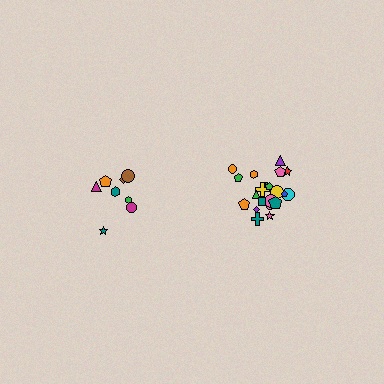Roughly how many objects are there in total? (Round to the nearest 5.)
Roughly 30 objects in total.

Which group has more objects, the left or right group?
The right group.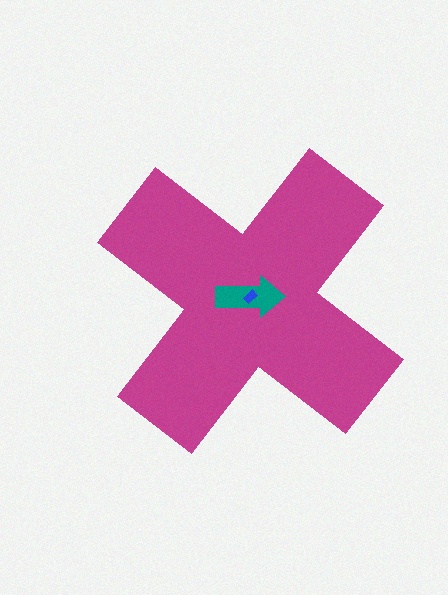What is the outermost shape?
The magenta cross.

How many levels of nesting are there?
3.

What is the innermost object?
The blue rectangle.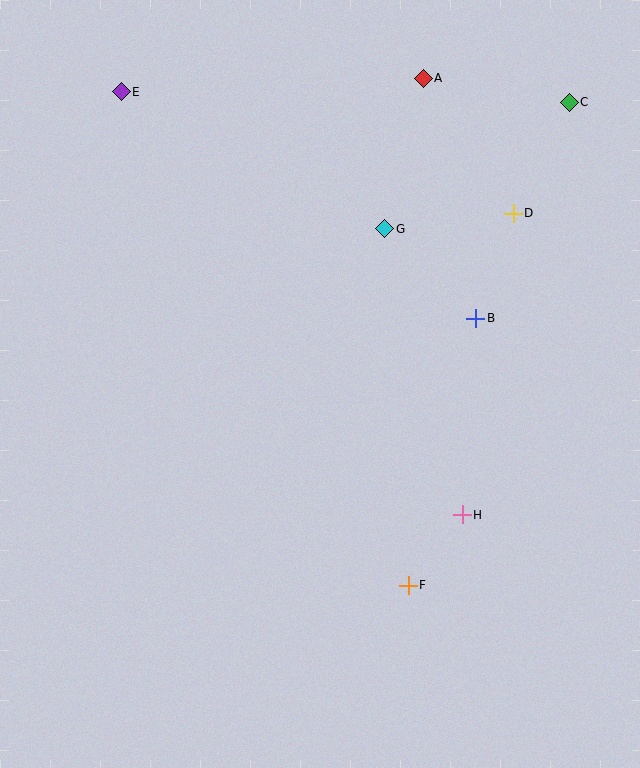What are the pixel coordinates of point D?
Point D is at (513, 213).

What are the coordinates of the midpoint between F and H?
The midpoint between F and H is at (435, 550).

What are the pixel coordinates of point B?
Point B is at (476, 318).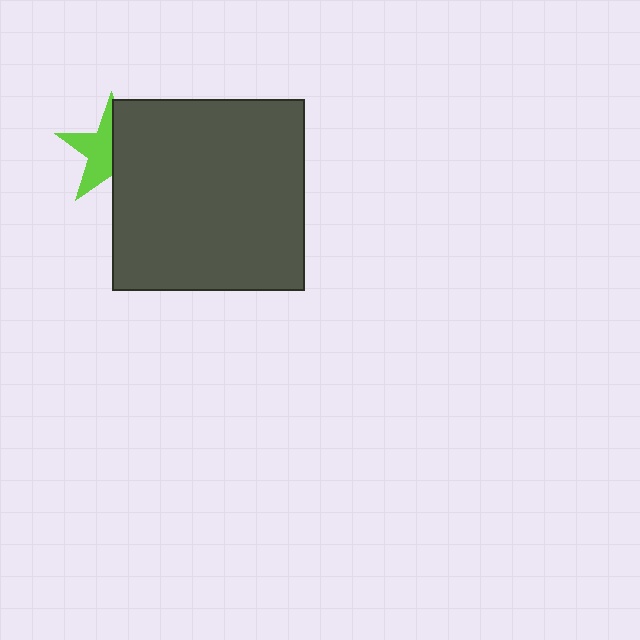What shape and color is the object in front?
The object in front is a dark gray square.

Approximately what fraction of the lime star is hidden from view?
Roughly 49% of the lime star is hidden behind the dark gray square.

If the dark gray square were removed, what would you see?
You would see the complete lime star.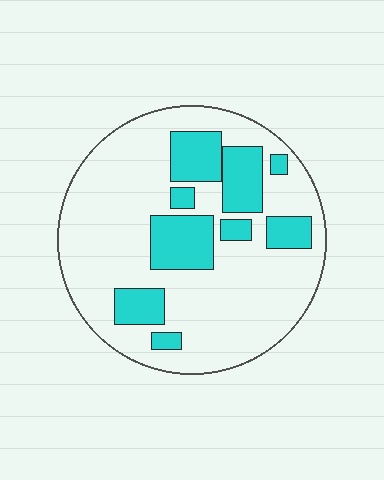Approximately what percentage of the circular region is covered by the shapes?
Approximately 25%.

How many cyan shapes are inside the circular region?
9.